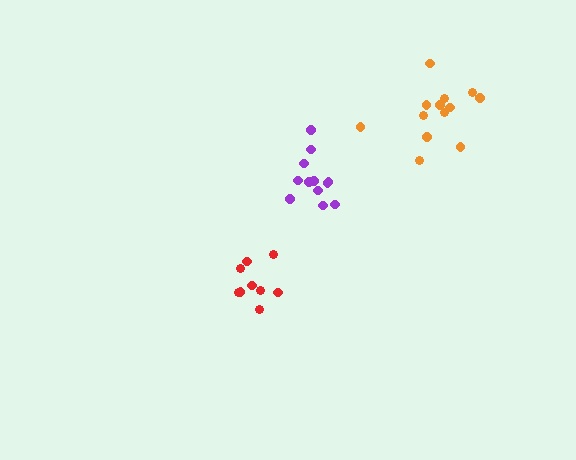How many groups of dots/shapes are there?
There are 3 groups.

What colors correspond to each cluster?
The clusters are colored: red, purple, orange.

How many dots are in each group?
Group 1: 9 dots, Group 2: 12 dots, Group 3: 13 dots (34 total).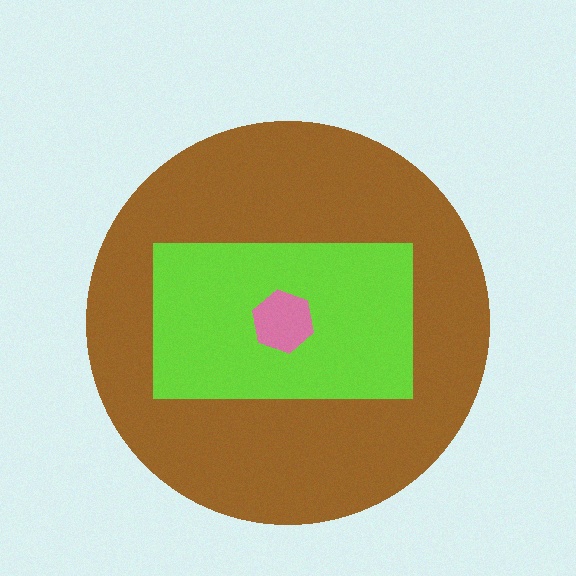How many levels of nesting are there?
3.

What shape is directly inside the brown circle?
The lime rectangle.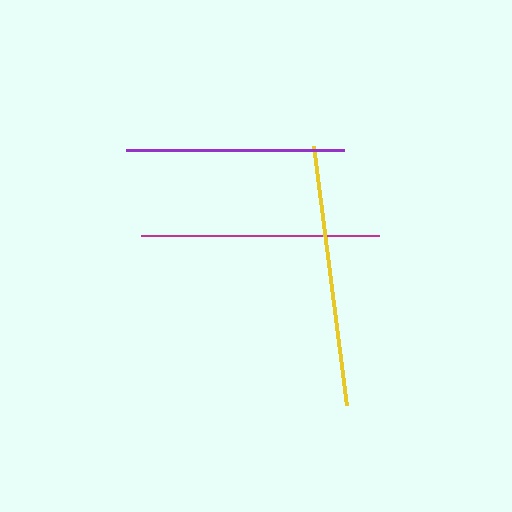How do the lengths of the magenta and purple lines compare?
The magenta and purple lines are approximately the same length.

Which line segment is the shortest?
The purple line is the shortest at approximately 218 pixels.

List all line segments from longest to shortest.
From longest to shortest: yellow, magenta, purple.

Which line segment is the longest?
The yellow line is the longest at approximately 261 pixels.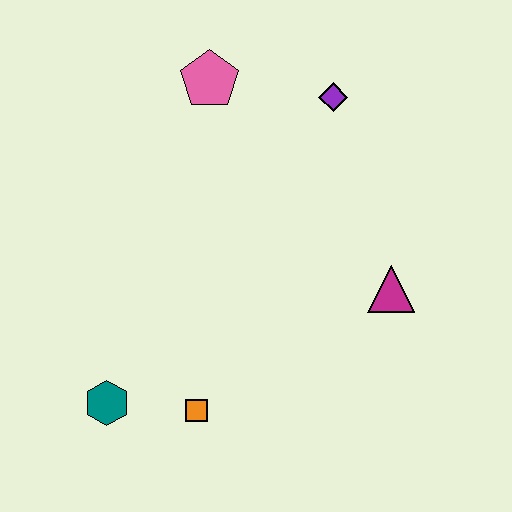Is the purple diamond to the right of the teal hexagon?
Yes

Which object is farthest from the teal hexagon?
The purple diamond is farthest from the teal hexagon.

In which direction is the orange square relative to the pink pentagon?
The orange square is below the pink pentagon.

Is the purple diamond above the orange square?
Yes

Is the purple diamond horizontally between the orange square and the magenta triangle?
Yes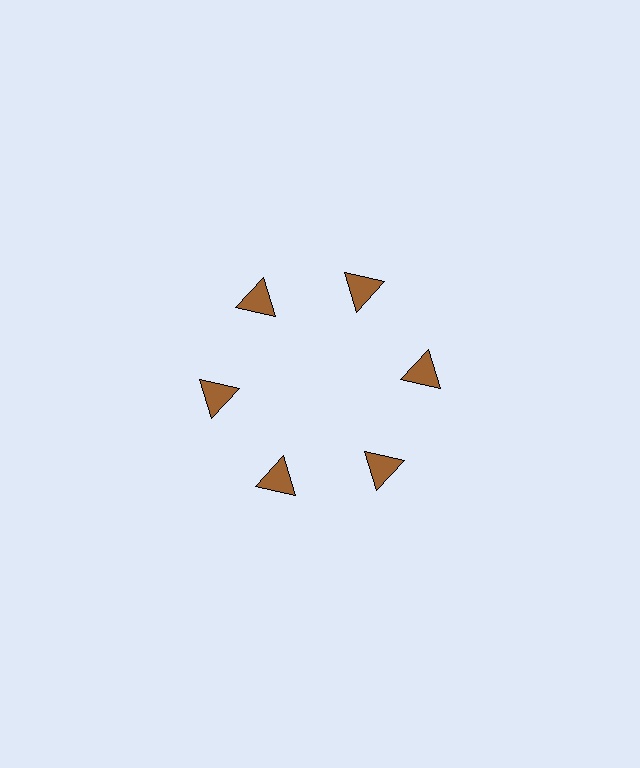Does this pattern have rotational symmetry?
Yes, this pattern has 6-fold rotational symmetry. It looks the same after rotating 60 degrees around the center.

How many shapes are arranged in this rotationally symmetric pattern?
There are 6 shapes, arranged in 6 groups of 1.